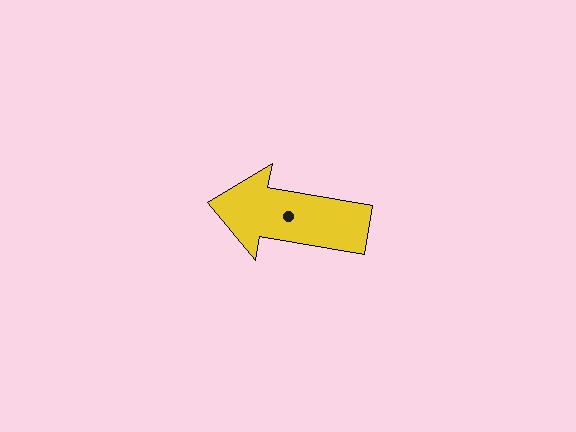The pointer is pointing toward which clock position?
Roughly 9 o'clock.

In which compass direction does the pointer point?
West.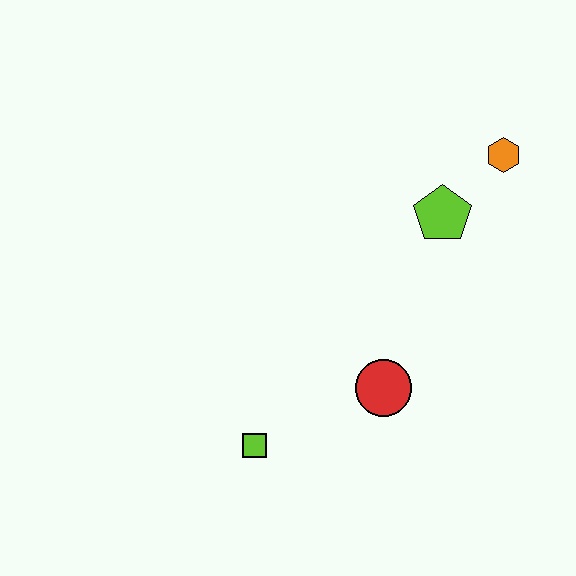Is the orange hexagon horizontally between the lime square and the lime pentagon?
No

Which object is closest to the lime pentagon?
The orange hexagon is closest to the lime pentagon.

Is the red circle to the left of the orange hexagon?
Yes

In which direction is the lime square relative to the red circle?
The lime square is to the left of the red circle.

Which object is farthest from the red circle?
The orange hexagon is farthest from the red circle.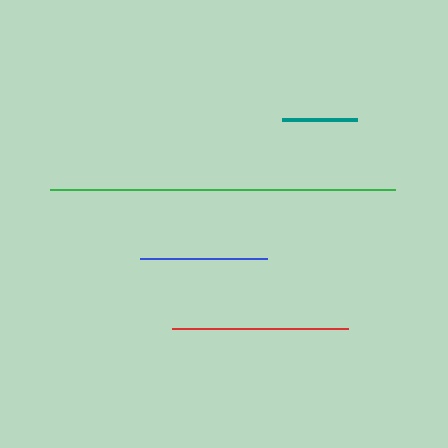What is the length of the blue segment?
The blue segment is approximately 127 pixels long.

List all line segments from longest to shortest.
From longest to shortest: green, red, blue, teal.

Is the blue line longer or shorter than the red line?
The red line is longer than the blue line.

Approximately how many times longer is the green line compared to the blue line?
The green line is approximately 2.7 times the length of the blue line.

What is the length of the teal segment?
The teal segment is approximately 75 pixels long.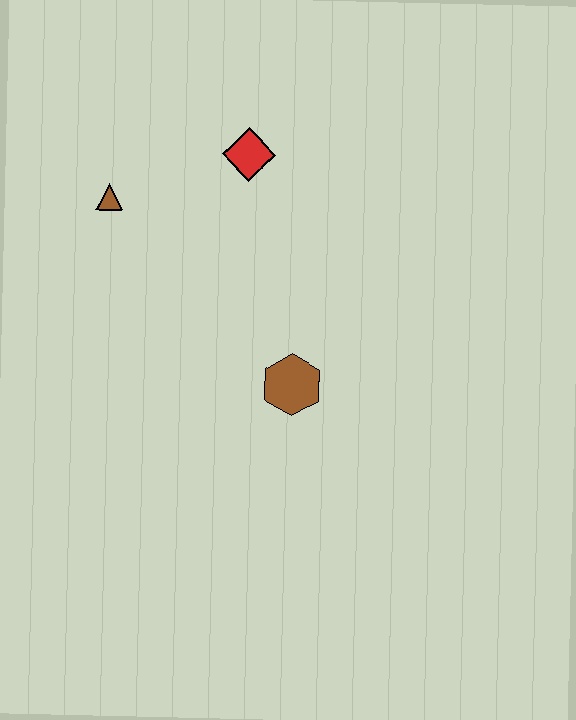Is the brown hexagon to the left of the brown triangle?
No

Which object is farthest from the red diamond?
The brown hexagon is farthest from the red diamond.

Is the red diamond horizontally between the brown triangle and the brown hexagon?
Yes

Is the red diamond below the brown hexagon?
No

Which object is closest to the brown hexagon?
The red diamond is closest to the brown hexagon.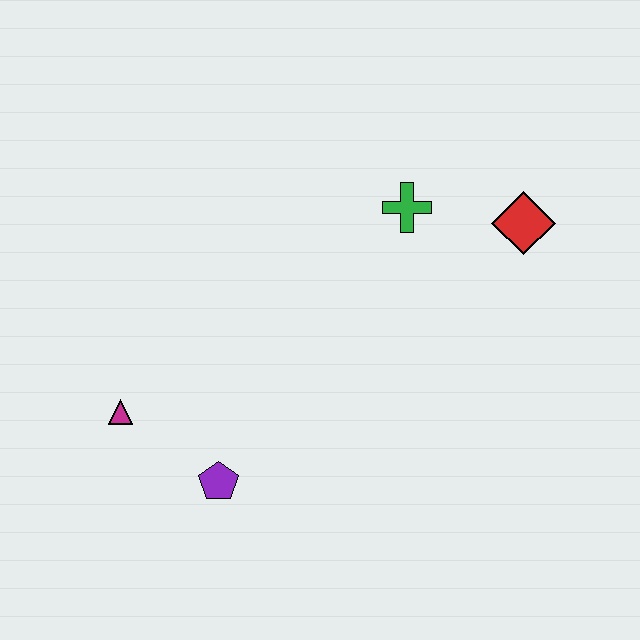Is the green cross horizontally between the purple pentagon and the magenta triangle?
No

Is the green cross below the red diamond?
No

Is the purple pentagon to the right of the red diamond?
No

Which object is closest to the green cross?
The red diamond is closest to the green cross.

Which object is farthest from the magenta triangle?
The red diamond is farthest from the magenta triangle.